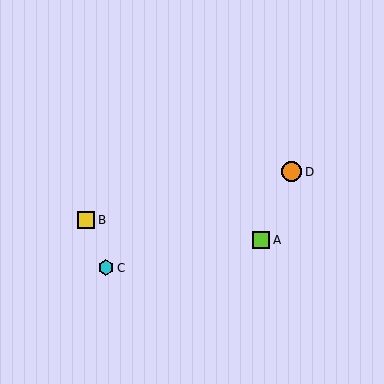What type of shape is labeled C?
Shape C is a cyan hexagon.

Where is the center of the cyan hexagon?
The center of the cyan hexagon is at (106, 268).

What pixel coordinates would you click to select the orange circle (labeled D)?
Click at (292, 172) to select the orange circle D.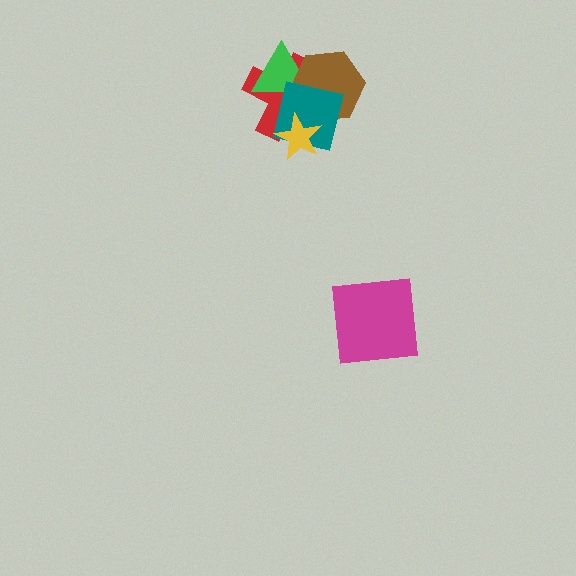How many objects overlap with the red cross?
4 objects overlap with the red cross.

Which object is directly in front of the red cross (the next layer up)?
The green triangle is directly in front of the red cross.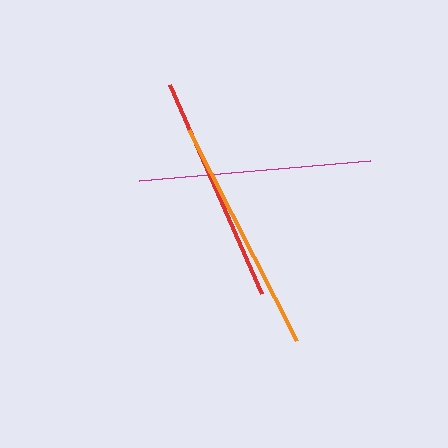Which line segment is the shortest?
The red line is the shortest at approximately 228 pixels.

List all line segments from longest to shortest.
From longest to shortest: orange, magenta, red.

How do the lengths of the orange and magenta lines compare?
The orange and magenta lines are approximately the same length.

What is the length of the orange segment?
The orange segment is approximately 237 pixels long.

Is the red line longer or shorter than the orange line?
The orange line is longer than the red line.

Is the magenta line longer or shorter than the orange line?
The orange line is longer than the magenta line.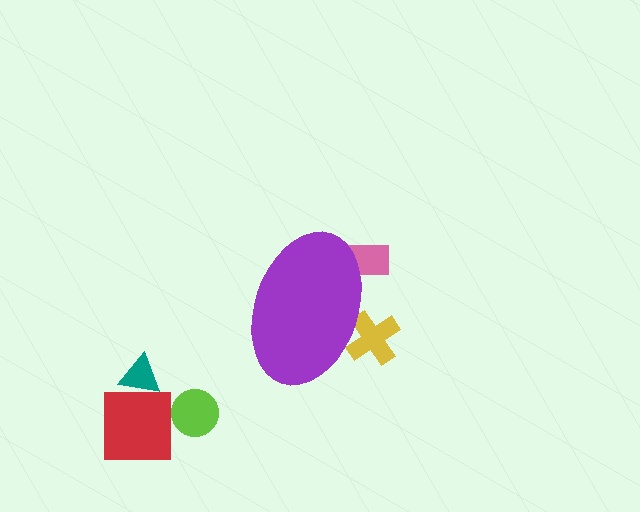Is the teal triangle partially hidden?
No, the teal triangle is fully visible.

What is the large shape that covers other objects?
A purple ellipse.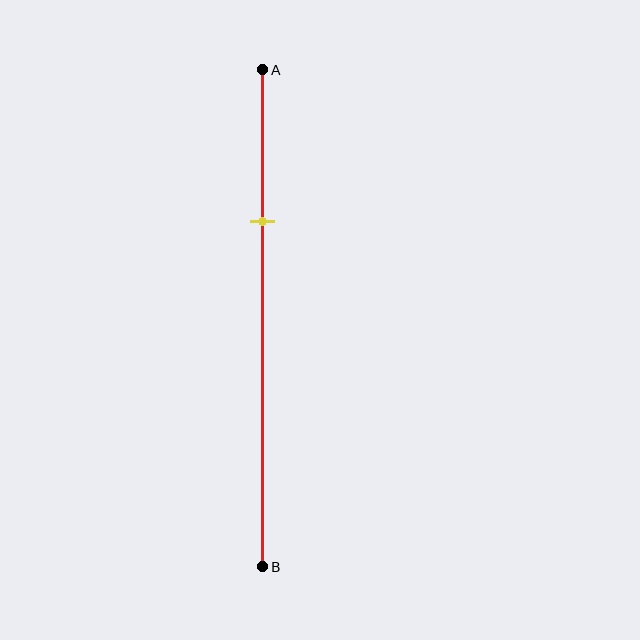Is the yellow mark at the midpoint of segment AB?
No, the mark is at about 30% from A, not at the 50% midpoint.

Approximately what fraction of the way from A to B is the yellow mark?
The yellow mark is approximately 30% of the way from A to B.